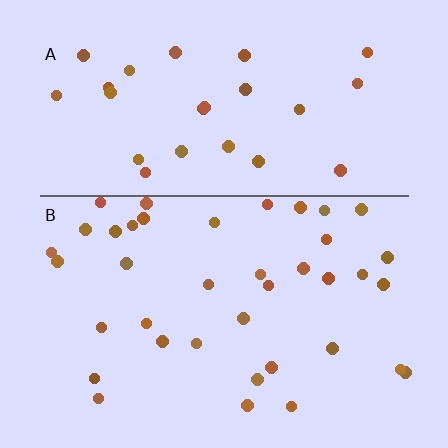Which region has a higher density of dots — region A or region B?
B (the bottom).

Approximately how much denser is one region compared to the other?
Approximately 1.4× — region B over region A.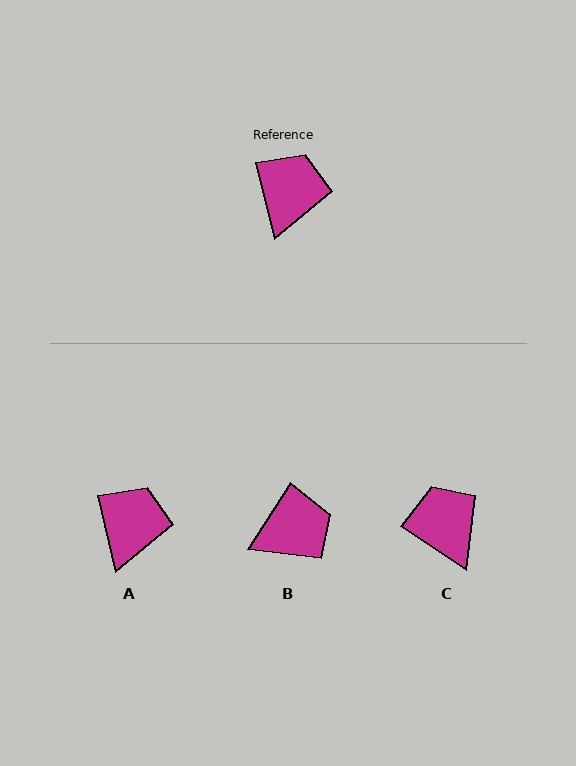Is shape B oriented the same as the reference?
No, it is off by about 47 degrees.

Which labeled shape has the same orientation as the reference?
A.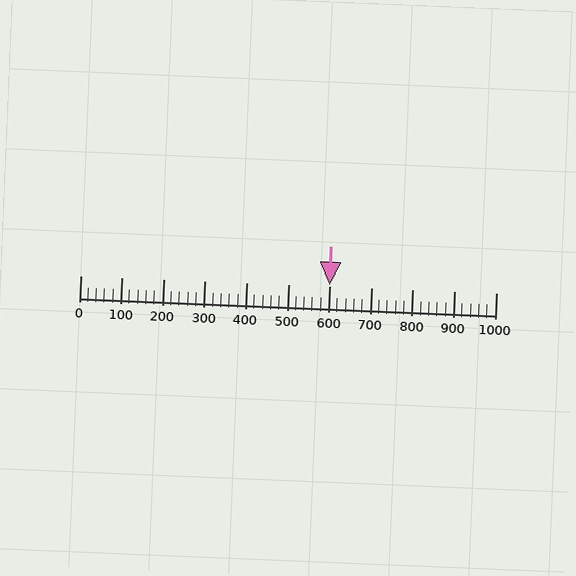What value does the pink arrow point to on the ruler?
The pink arrow points to approximately 600.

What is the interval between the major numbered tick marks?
The major tick marks are spaced 100 units apart.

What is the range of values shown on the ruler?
The ruler shows values from 0 to 1000.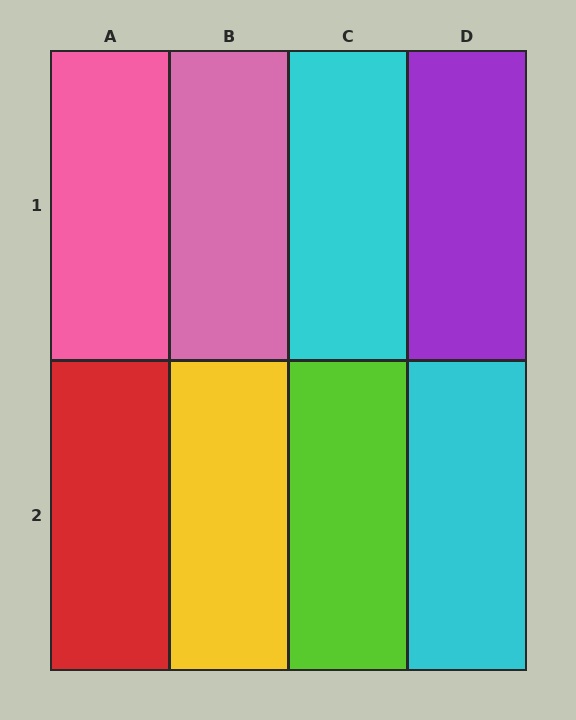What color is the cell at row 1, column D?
Purple.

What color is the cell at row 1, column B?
Pink.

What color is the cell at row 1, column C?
Cyan.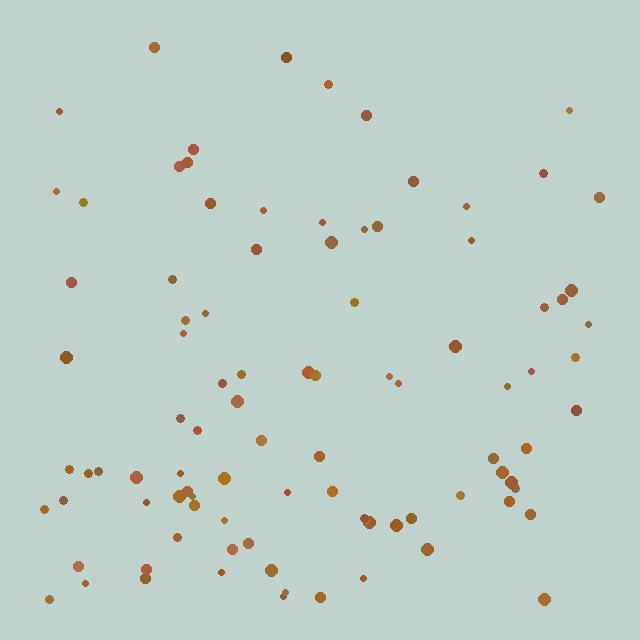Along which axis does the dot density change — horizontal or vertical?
Vertical.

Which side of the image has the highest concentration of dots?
The bottom.